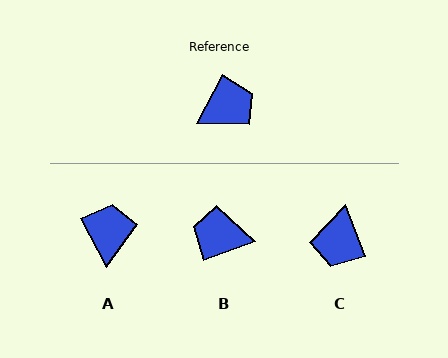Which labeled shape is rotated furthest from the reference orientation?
B, about 138 degrees away.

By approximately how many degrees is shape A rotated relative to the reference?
Approximately 57 degrees counter-clockwise.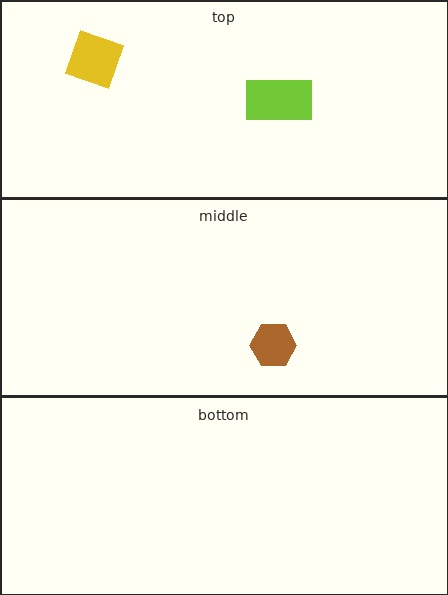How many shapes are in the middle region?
1.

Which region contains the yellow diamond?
The top region.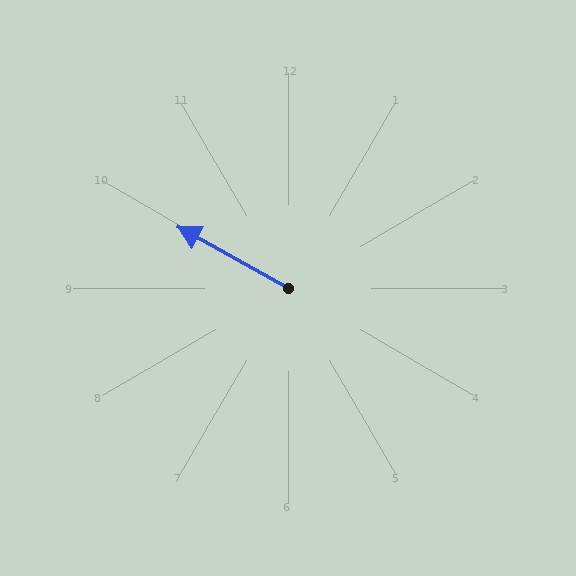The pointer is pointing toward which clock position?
Roughly 10 o'clock.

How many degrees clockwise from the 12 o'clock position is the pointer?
Approximately 299 degrees.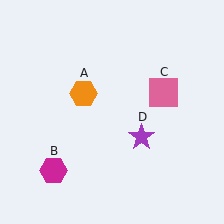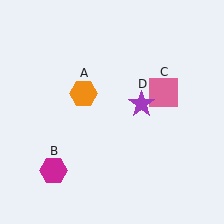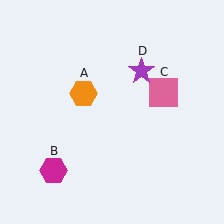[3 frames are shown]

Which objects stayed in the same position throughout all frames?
Orange hexagon (object A) and magenta hexagon (object B) and pink square (object C) remained stationary.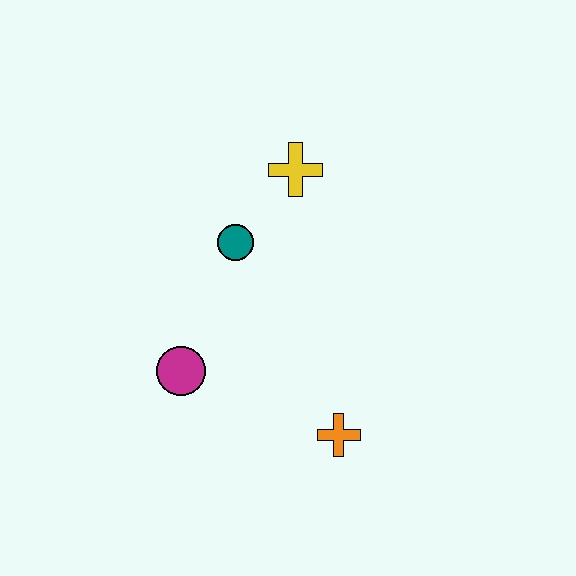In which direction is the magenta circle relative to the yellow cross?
The magenta circle is below the yellow cross.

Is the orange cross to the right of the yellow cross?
Yes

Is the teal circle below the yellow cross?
Yes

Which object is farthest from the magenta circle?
The yellow cross is farthest from the magenta circle.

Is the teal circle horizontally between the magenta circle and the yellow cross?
Yes